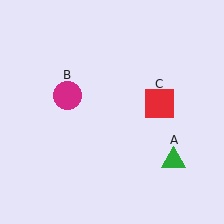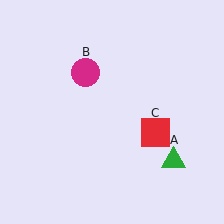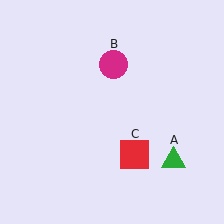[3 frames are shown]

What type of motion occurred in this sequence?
The magenta circle (object B), red square (object C) rotated clockwise around the center of the scene.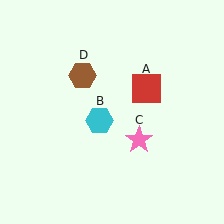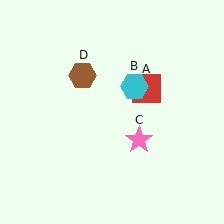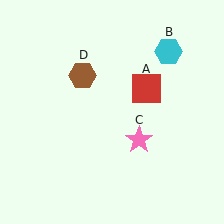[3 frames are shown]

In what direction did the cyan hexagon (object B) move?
The cyan hexagon (object B) moved up and to the right.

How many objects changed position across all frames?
1 object changed position: cyan hexagon (object B).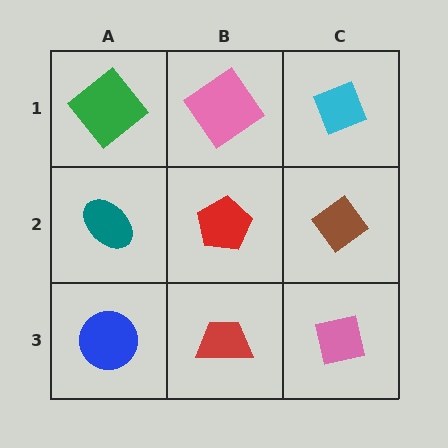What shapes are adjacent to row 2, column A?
A green diamond (row 1, column A), a blue circle (row 3, column A), a red pentagon (row 2, column B).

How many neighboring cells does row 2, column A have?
3.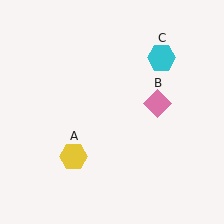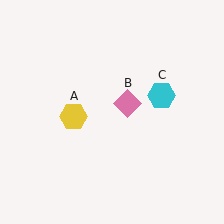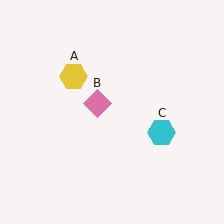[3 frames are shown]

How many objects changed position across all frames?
3 objects changed position: yellow hexagon (object A), pink diamond (object B), cyan hexagon (object C).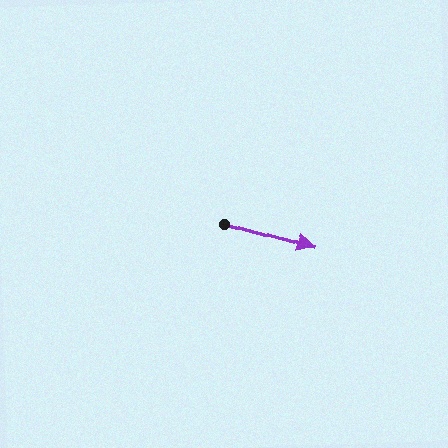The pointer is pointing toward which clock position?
Roughly 4 o'clock.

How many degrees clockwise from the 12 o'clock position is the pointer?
Approximately 106 degrees.